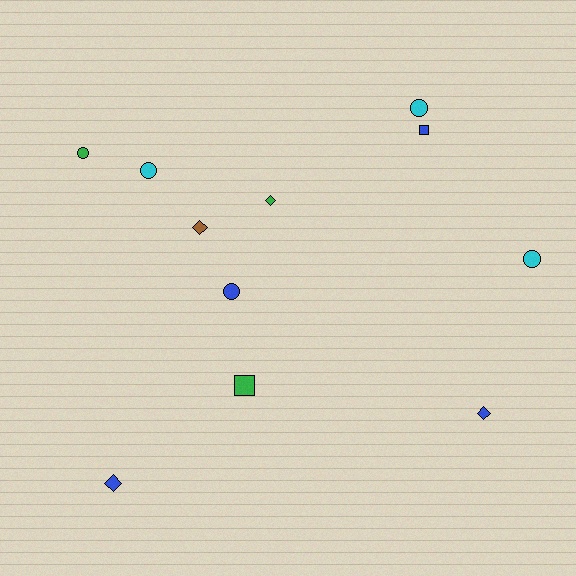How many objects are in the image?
There are 11 objects.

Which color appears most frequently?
Blue, with 4 objects.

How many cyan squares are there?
There are no cyan squares.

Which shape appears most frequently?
Circle, with 5 objects.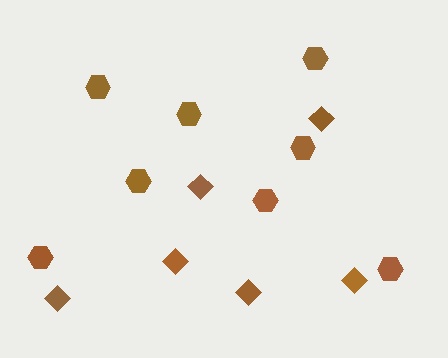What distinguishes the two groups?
There are 2 groups: one group of hexagons (8) and one group of diamonds (6).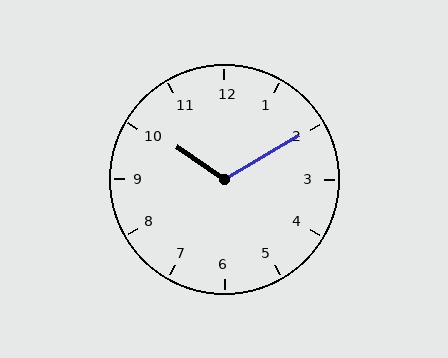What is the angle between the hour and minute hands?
Approximately 115 degrees.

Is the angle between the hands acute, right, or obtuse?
It is obtuse.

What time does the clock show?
10:10.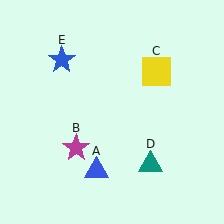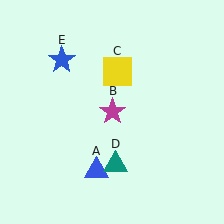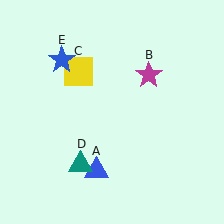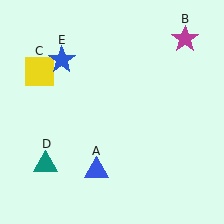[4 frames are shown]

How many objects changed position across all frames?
3 objects changed position: magenta star (object B), yellow square (object C), teal triangle (object D).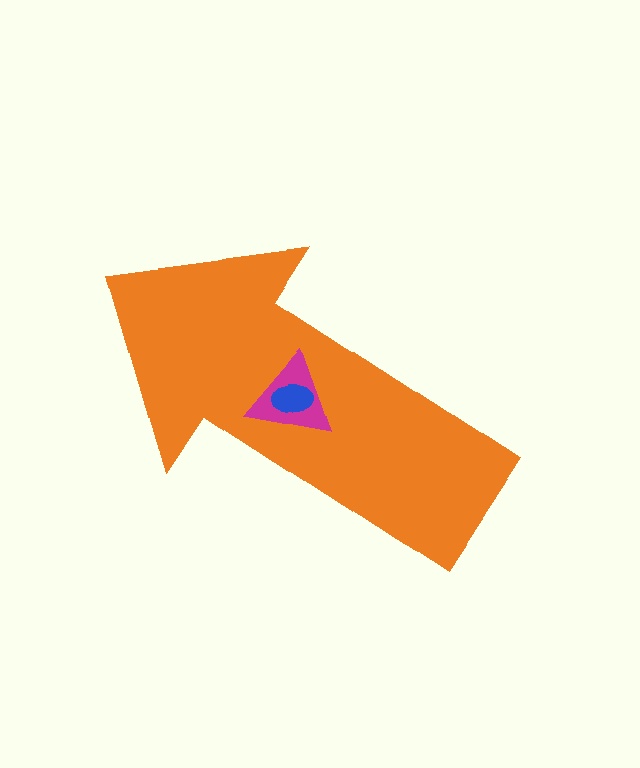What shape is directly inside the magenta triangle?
The blue ellipse.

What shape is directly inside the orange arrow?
The magenta triangle.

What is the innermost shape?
The blue ellipse.